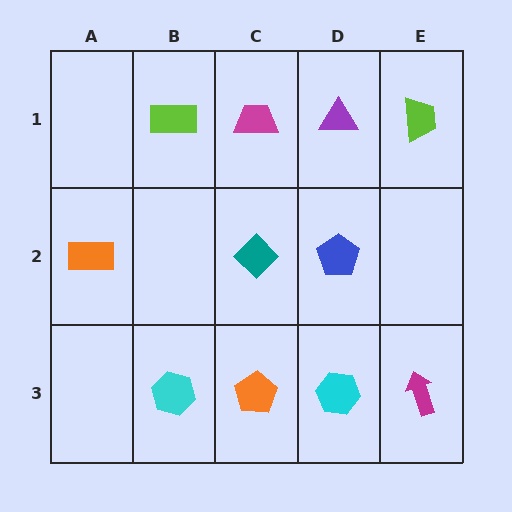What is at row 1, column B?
A lime rectangle.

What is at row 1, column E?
A lime trapezoid.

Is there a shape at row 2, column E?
No, that cell is empty.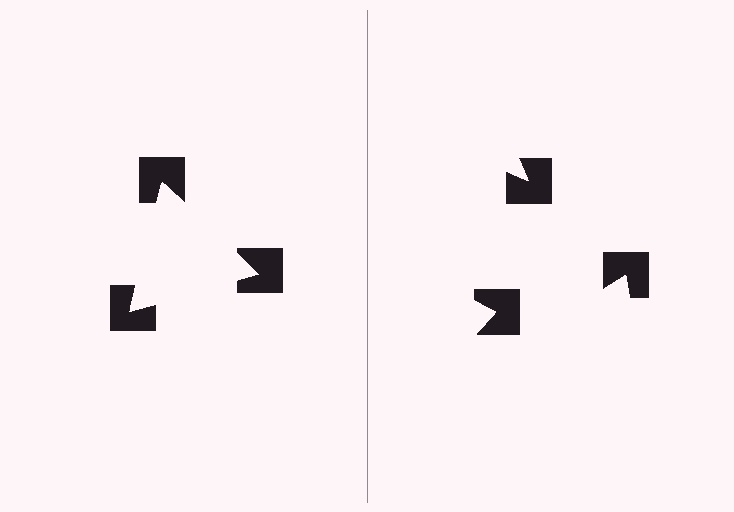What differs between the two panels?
The notched squares are positioned identically on both sides; only the wedge orientations differ. On the left they align to a triangle; on the right they are misaligned.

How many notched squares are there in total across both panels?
6 — 3 on each side.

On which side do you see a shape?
An illusory triangle appears on the left side. On the right side the wedge cuts are rotated, so no coherent shape forms.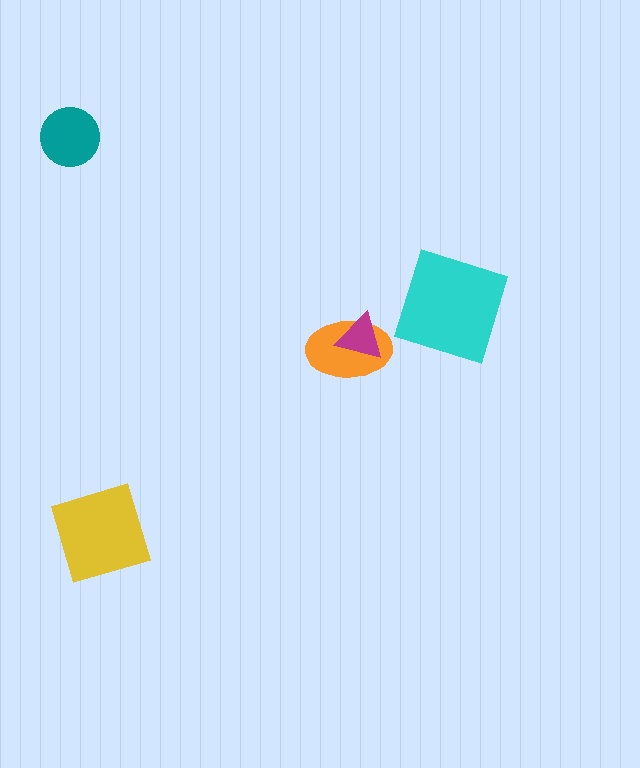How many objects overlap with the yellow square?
0 objects overlap with the yellow square.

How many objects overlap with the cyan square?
0 objects overlap with the cyan square.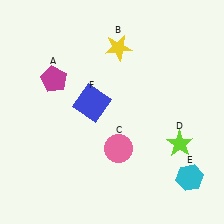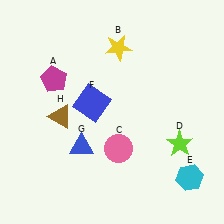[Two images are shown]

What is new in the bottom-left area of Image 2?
A brown triangle (H) was added in the bottom-left area of Image 2.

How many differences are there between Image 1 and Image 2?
There are 2 differences between the two images.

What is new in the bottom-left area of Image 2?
A blue triangle (G) was added in the bottom-left area of Image 2.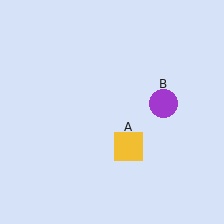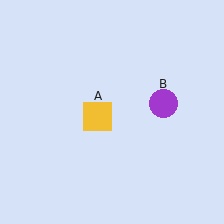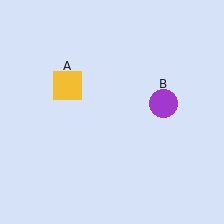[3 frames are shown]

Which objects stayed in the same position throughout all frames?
Purple circle (object B) remained stationary.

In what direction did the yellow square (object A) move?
The yellow square (object A) moved up and to the left.